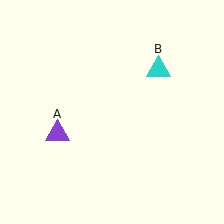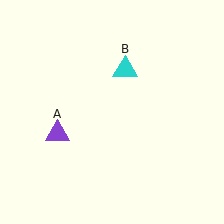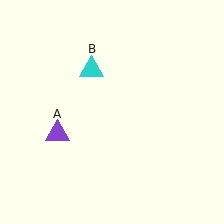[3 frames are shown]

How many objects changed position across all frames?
1 object changed position: cyan triangle (object B).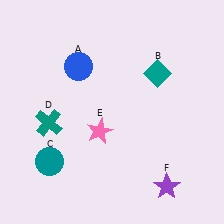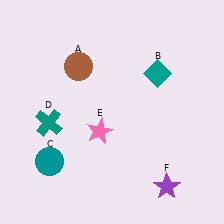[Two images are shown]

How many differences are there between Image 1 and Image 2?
There is 1 difference between the two images.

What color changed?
The circle (A) changed from blue in Image 1 to brown in Image 2.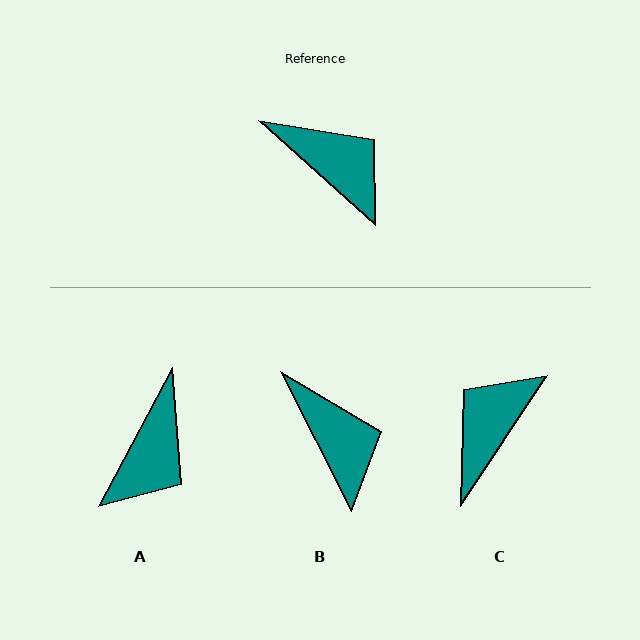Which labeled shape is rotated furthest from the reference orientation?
C, about 98 degrees away.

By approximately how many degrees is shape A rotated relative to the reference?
Approximately 76 degrees clockwise.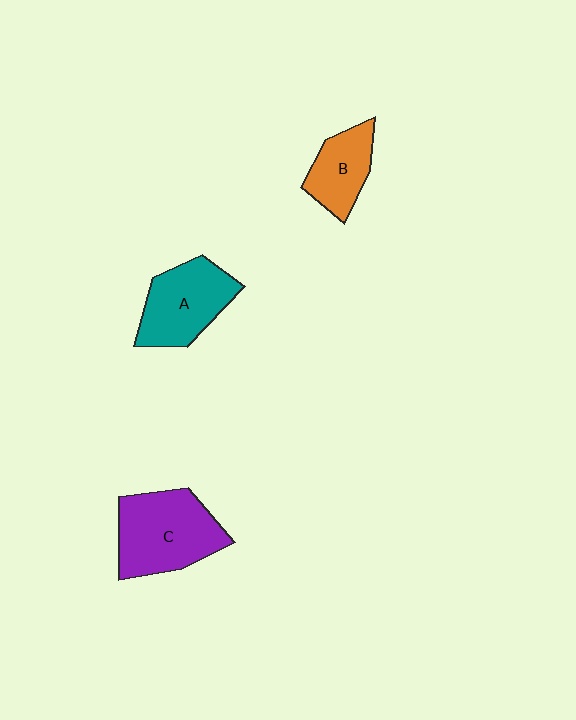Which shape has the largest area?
Shape C (purple).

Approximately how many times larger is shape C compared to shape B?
Approximately 1.7 times.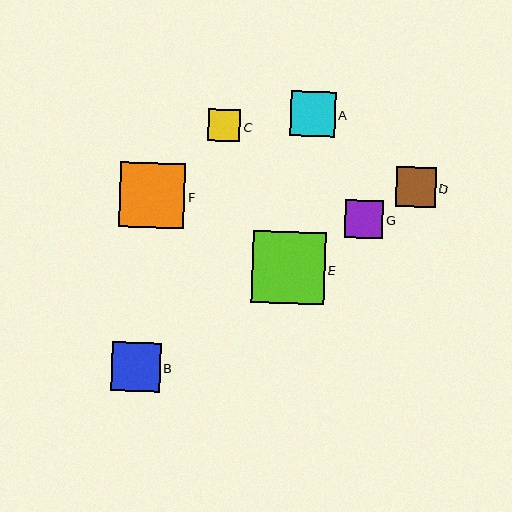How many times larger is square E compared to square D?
Square E is approximately 1.8 times the size of square D.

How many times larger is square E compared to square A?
Square E is approximately 1.6 times the size of square A.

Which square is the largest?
Square E is the largest with a size of approximately 73 pixels.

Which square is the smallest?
Square C is the smallest with a size of approximately 33 pixels.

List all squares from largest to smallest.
From largest to smallest: E, F, B, A, D, G, C.